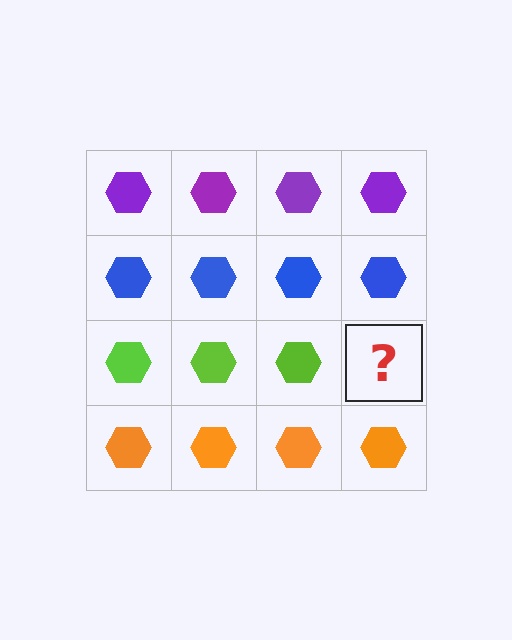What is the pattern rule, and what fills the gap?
The rule is that each row has a consistent color. The gap should be filled with a lime hexagon.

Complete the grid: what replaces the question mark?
The question mark should be replaced with a lime hexagon.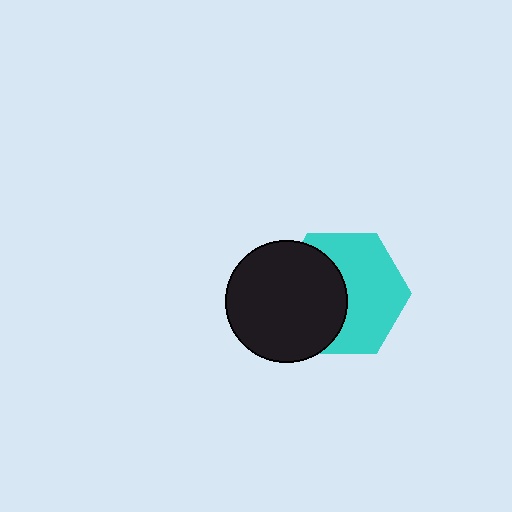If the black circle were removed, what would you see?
You would see the complete cyan hexagon.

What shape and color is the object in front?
The object in front is a black circle.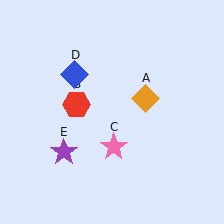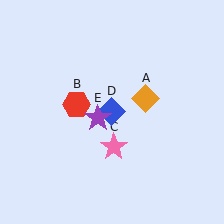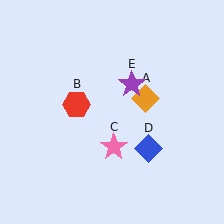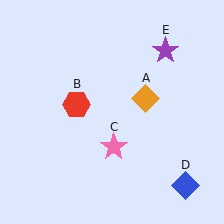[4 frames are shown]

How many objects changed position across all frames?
2 objects changed position: blue diamond (object D), purple star (object E).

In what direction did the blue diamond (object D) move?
The blue diamond (object D) moved down and to the right.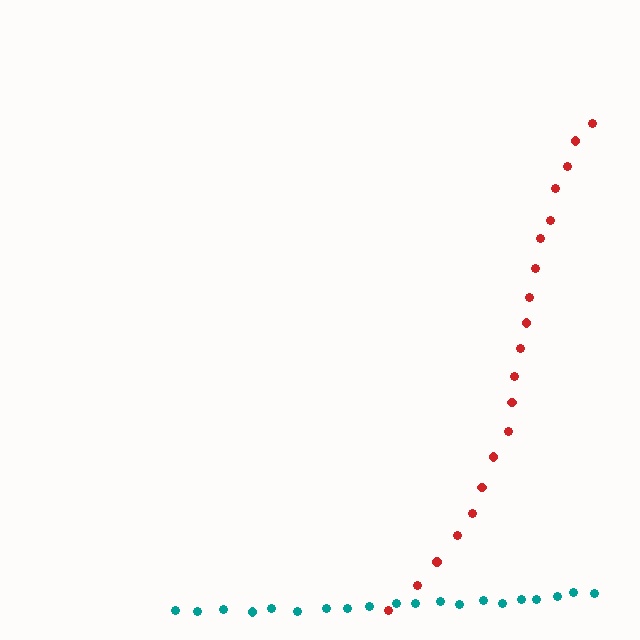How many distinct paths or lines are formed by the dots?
There are 2 distinct paths.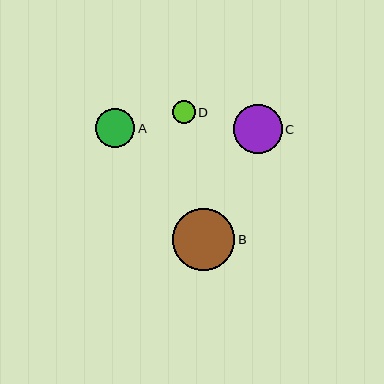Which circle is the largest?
Circle B is the largest with a size of approximately 62 pixels.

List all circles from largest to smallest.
From largest to smallest: B, C, A, D.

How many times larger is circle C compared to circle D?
Circle C is approximately 2.2 times the size of circle D.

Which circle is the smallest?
Circle D is the smallest with a size of approximately 23 pixels.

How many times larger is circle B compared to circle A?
Circle B is approximately 1.6 times the size of circle A.